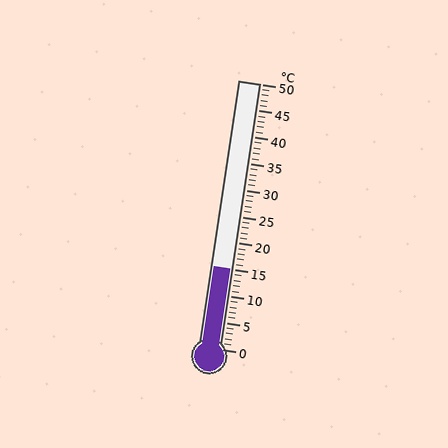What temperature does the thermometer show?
The thermometer shows approximately 15°C.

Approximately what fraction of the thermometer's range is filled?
The thermometer is filled to approximately 30% of its range.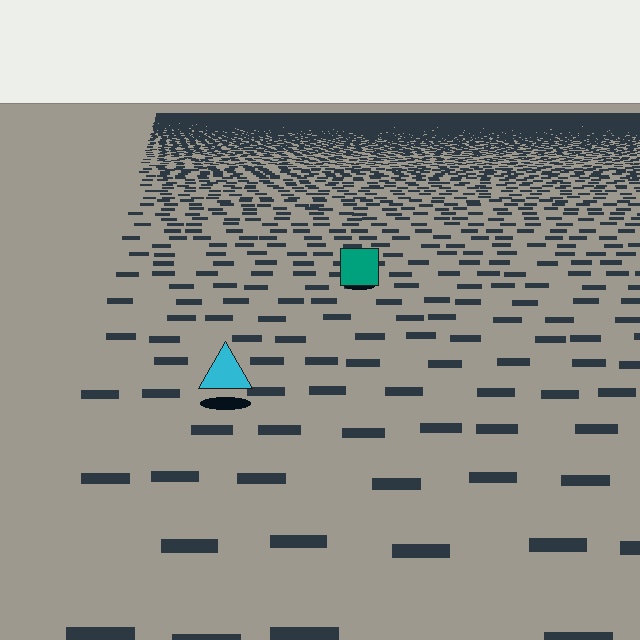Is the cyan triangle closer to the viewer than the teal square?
Yes. The cyan triangle is closer — you can tell from the texture gradient: the ground texture is coarser near it.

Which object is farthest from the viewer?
The teal square is farthest from the viewer. It appears smaller and the ground texture around it is denser.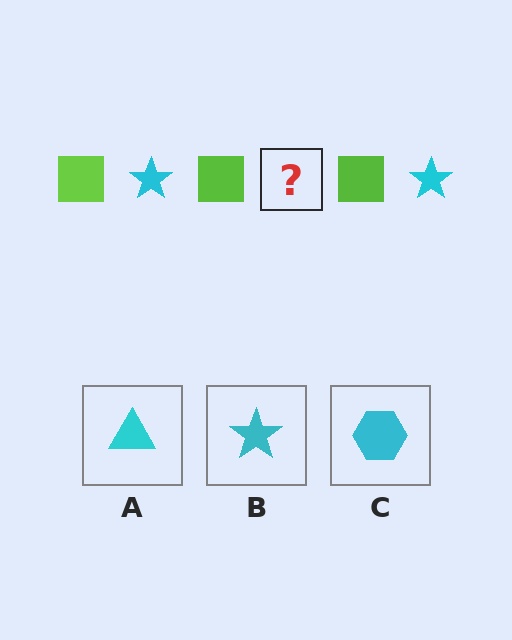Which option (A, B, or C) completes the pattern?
B.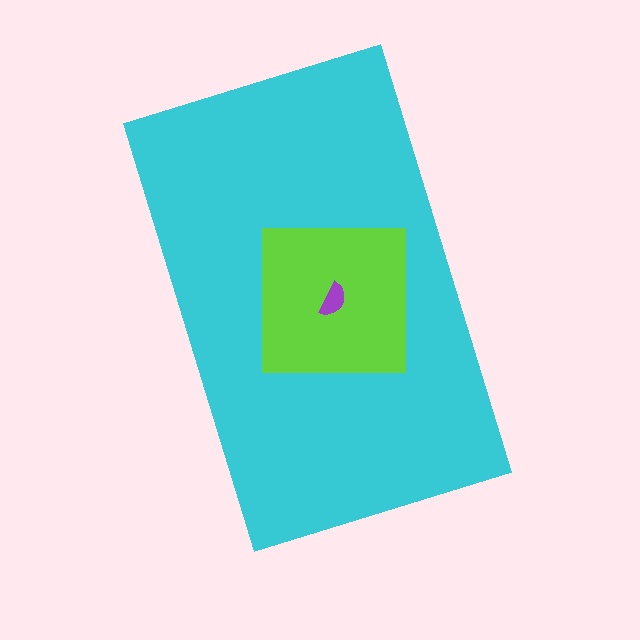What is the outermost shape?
The cyan rectangle.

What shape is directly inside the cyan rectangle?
The lime square.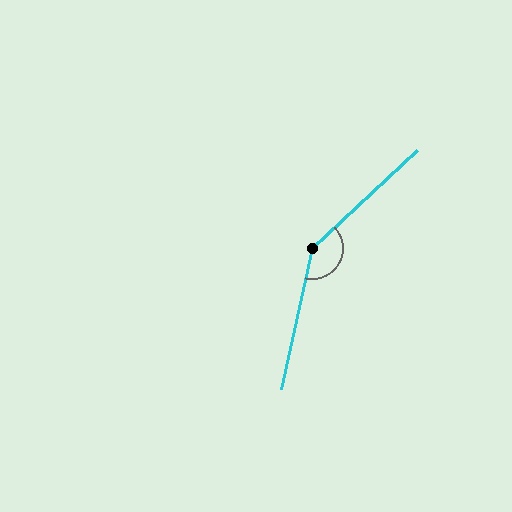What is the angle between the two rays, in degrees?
Approximately 145 degrees.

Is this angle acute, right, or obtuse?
It is obtuse.